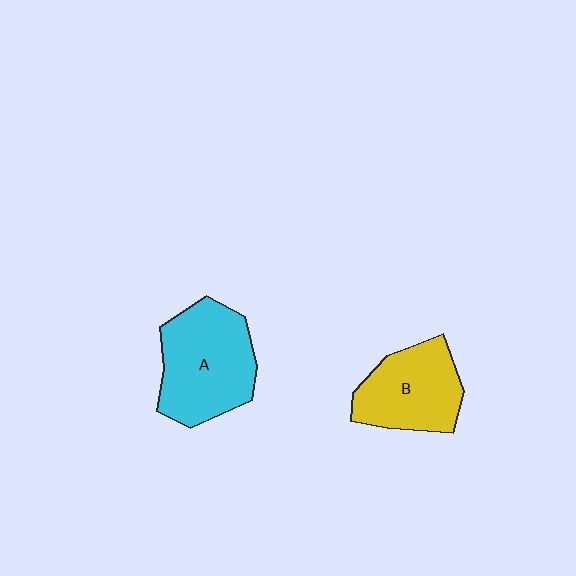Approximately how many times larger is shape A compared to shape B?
Approximately 1.2 times.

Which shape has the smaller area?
Shape B (yellow).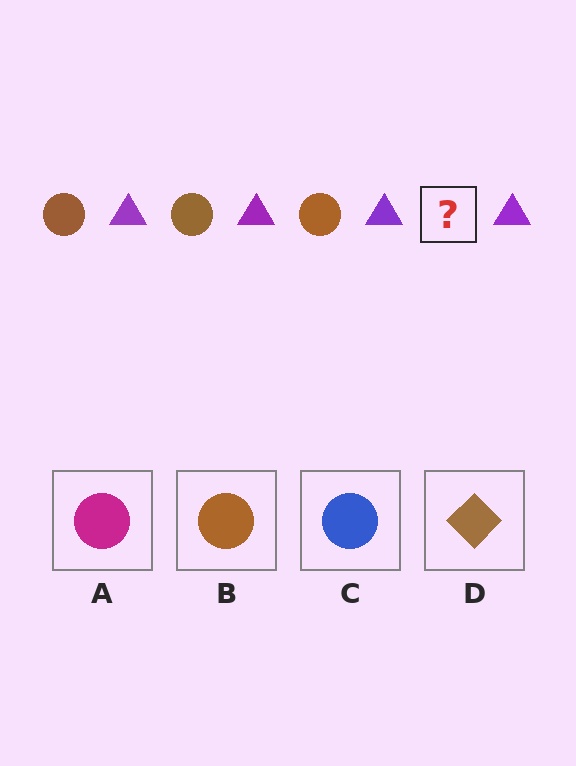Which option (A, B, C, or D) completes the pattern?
B.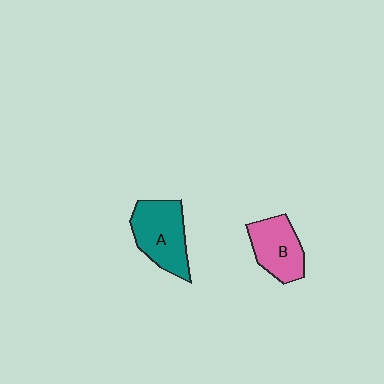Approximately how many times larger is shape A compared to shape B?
Approximately 1.2 times.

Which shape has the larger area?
Shape A (teal).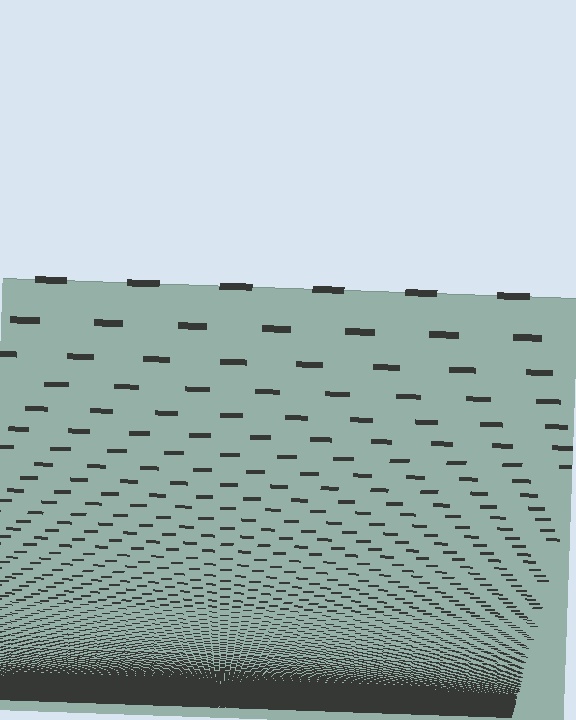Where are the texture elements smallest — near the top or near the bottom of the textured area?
Near the bottom.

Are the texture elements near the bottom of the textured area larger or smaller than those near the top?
Smaller. The gradient is inverted — elements near the bottom are smaller and denser.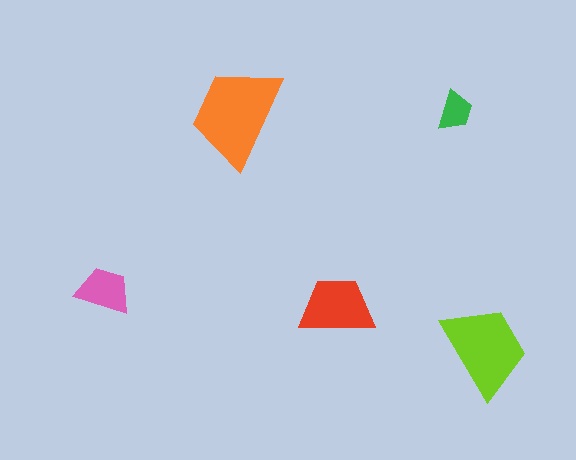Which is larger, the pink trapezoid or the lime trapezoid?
The lime one.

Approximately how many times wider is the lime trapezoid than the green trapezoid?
About 2.5 times wider.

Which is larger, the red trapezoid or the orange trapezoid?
The orange one.